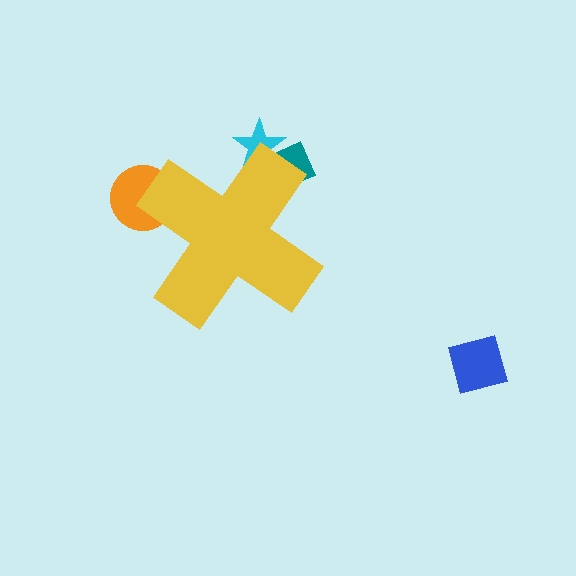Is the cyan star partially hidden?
Yes, the cyan star is partially hidden behind the yellow cross.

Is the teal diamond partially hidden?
Yes, the teal diamond is partially hidden behind the yellow cross.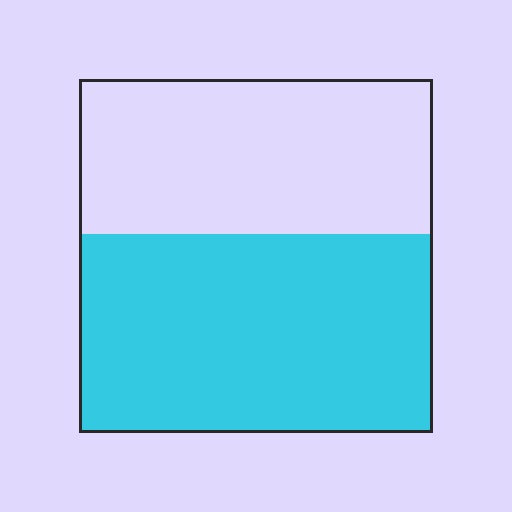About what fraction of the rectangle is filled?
About three fifths (3/5).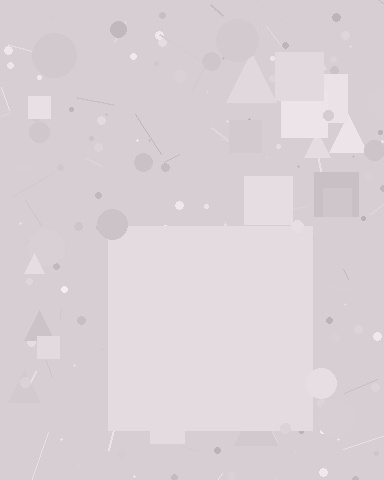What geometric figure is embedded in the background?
A square is embedded in the background.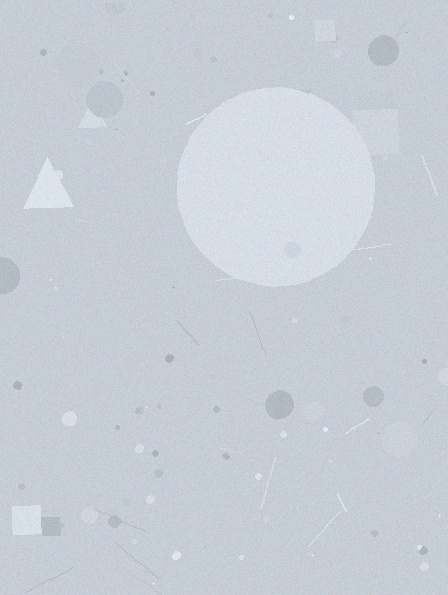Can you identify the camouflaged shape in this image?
The camouflaged shape is a circle.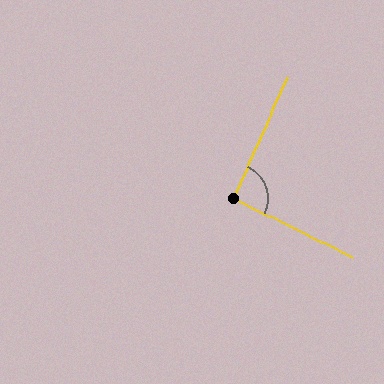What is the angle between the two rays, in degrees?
Approximately 92 degrees.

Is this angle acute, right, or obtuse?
It is approximately a right angle.